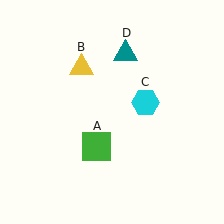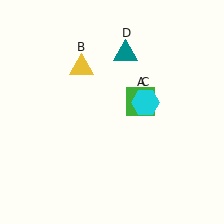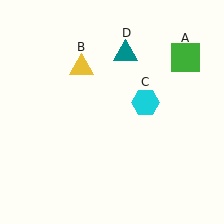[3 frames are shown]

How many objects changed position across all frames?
1 object changed position: green square (object A).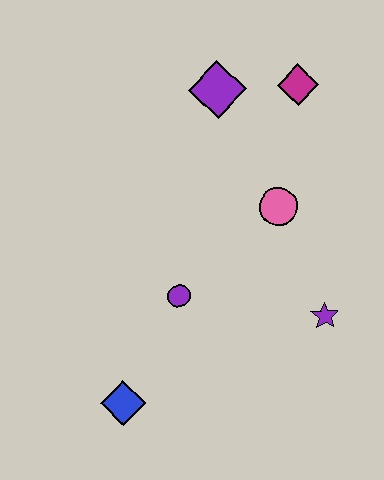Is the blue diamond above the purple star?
No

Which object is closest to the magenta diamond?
The purple diamond is closest to the magenta diamond.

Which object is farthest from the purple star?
The purple diamond is farthest from the purple star.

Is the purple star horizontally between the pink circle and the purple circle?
No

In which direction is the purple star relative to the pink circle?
The purple star is below the pink circle.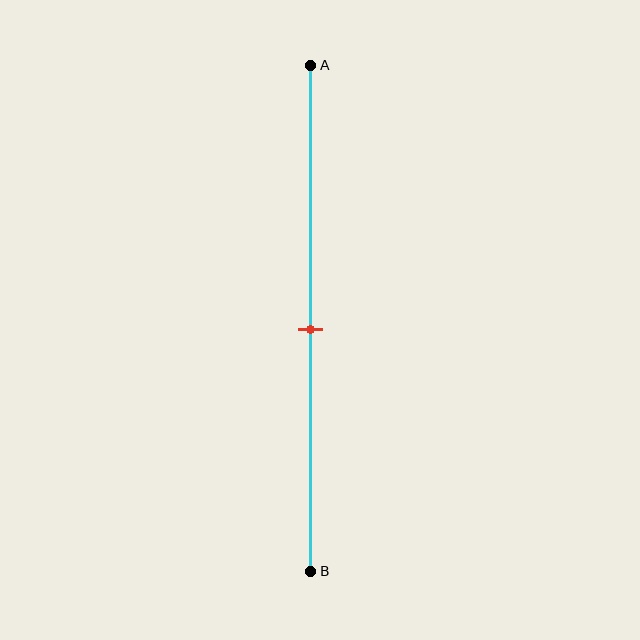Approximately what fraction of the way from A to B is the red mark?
The red mark is approximately 50% of the way from A to B.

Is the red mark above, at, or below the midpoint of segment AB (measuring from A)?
The red mark is approximately at the midpoint of segment AB.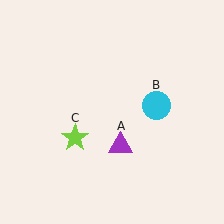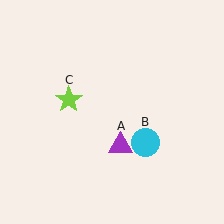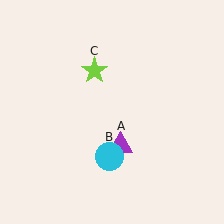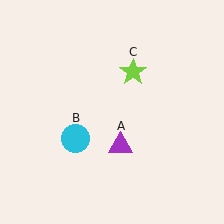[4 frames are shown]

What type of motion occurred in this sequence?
The cyan circle (object B), lime star (object C) rotated clockwise around the center of the scene.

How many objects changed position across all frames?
2 objects changed position: cyan circle (object B), lime star (object C).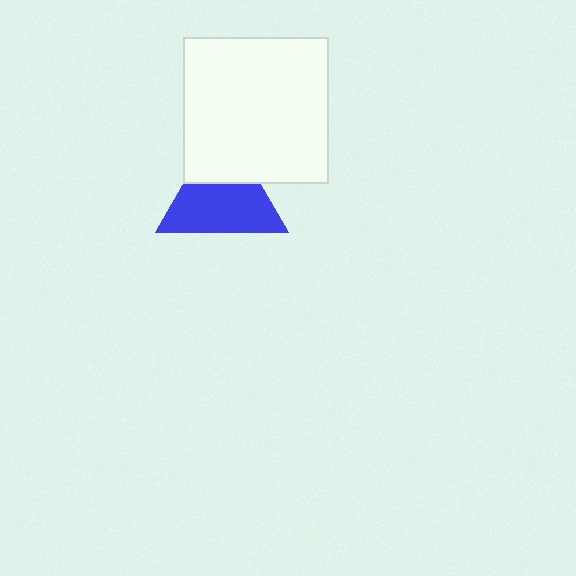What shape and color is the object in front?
The object in front is a white square.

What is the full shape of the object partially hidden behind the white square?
The partially hidden object is a blue triangle.